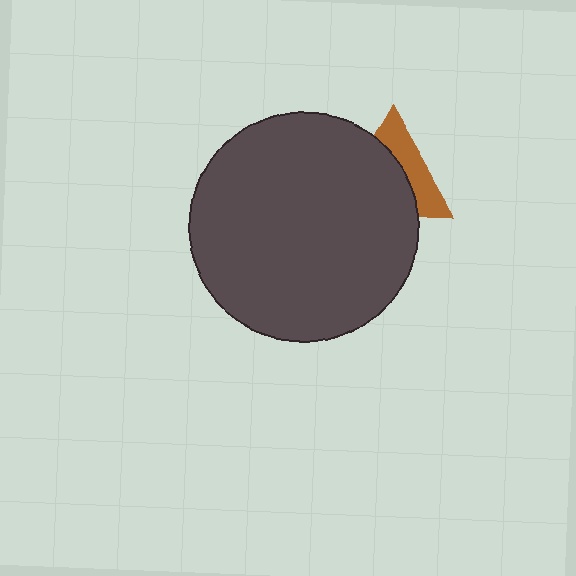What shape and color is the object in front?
The object in front is a dark gray circle.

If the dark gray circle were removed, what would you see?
You would see the complete brown triangle.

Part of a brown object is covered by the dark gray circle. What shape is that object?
It is a triangle.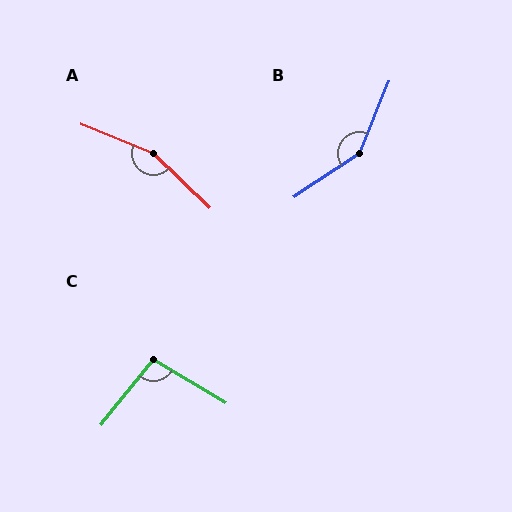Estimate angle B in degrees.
Approximately 146 degrees.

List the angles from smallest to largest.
C (97°), B (146°), A (158°).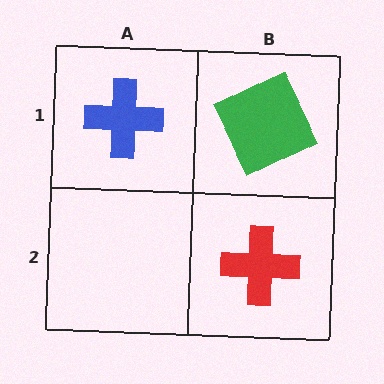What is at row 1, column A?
A blue cross.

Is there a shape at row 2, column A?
No, that cell is empty.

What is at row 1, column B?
A green square.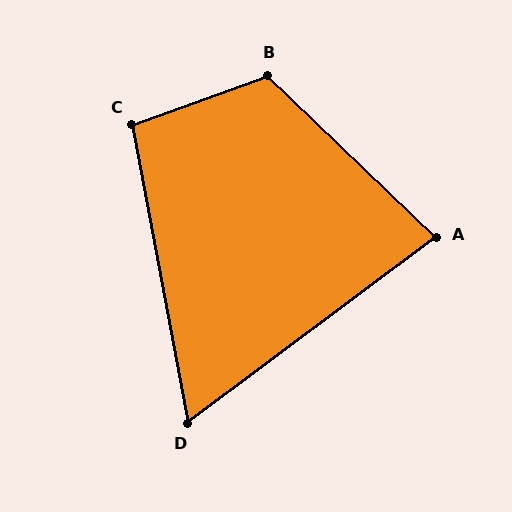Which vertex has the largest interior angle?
B, at approximately 116 degrees.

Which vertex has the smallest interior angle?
D, at approximately 64 degrees.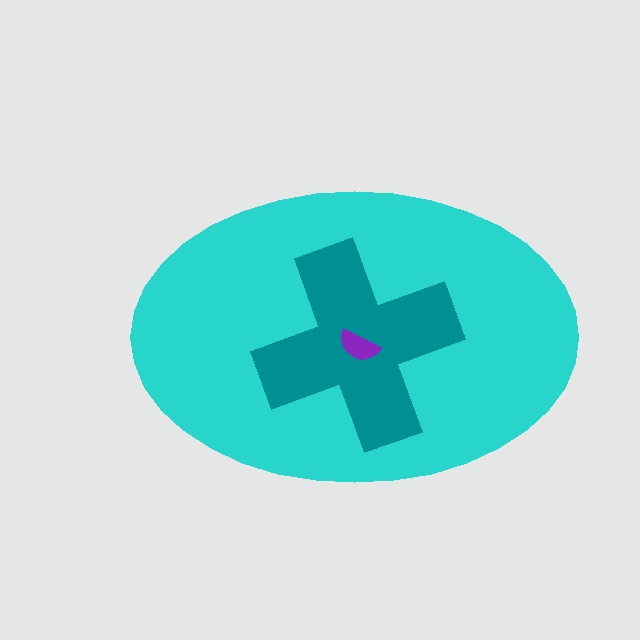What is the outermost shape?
The cyan ellipse.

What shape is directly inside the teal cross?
The purple semicircle.